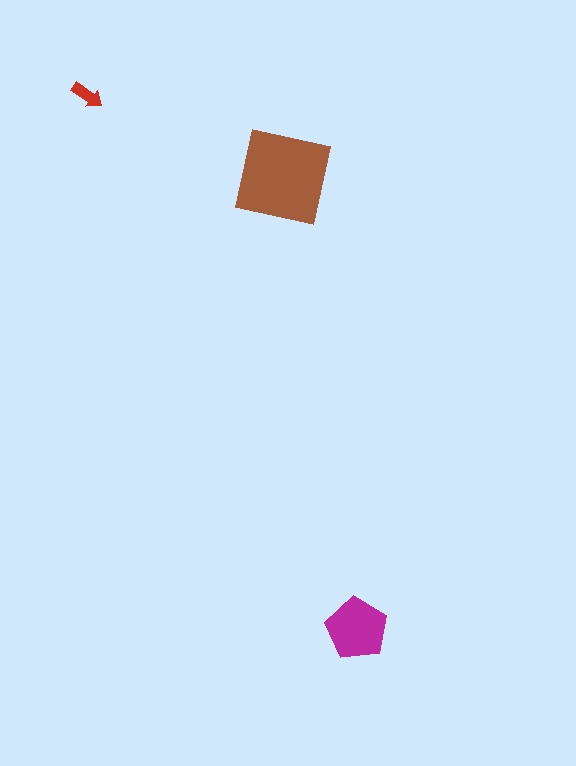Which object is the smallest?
The red arrow.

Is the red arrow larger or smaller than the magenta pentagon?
Smaller.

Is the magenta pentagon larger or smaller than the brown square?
Smaller.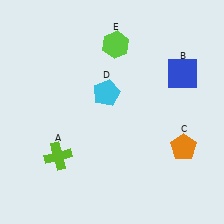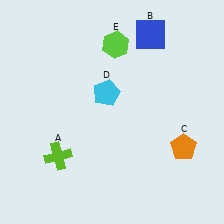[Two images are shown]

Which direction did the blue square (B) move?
The blue square (B) moved up.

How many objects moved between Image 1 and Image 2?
1 object moved between the two images.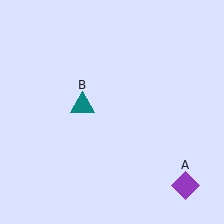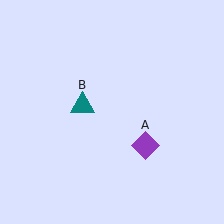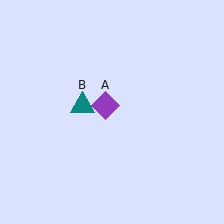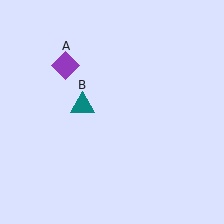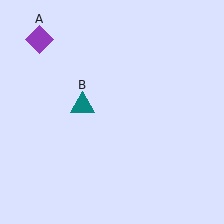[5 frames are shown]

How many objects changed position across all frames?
1 object changed position: purple diamond (object A).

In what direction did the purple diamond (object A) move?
The purple diamond (object A) moved up and to the left.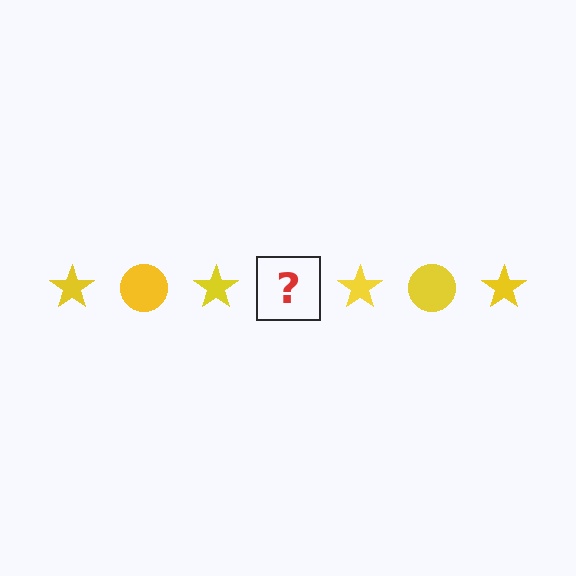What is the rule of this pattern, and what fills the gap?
The rule is that the pattern cycles through star, circle shapes in yellow. The gap should be filled with a yellow circle.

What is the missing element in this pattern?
The missing element is a yellow circle.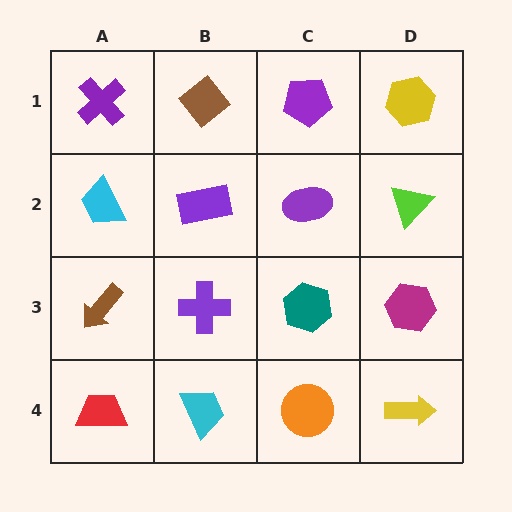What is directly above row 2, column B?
A brown diamond.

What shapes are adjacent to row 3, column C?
A purple ellipse (row 2, column C), an orange circle (row 4, column C), a purple cross (row 3, column B), a magenta hexagon (row 3, column D).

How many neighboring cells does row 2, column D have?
3.